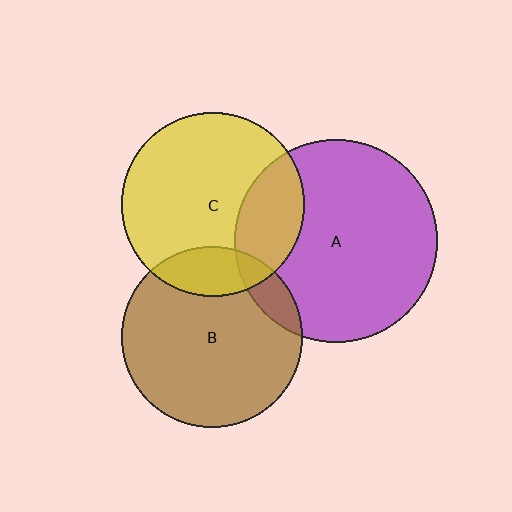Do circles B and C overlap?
Yes.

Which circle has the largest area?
Circle A (purple).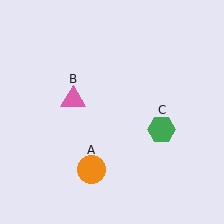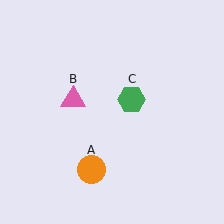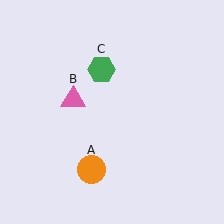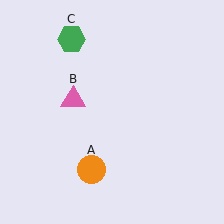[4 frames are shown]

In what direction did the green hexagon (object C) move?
The green hexagon (object C) moved up and to the left.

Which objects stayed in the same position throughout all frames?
Orange circle (object A) and pink triangle (object B) remained stationary.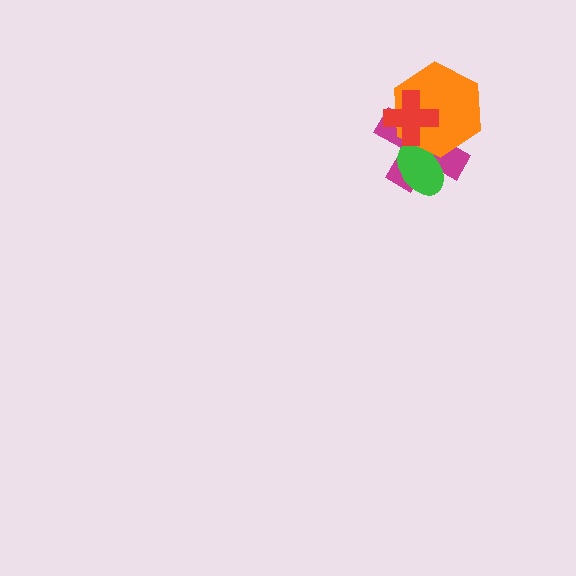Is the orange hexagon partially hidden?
Yes, it is partially covered by another shape.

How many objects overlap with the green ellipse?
2 objects overlap with the green ellipse.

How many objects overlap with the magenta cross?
3 objects overlap with the magenta cross.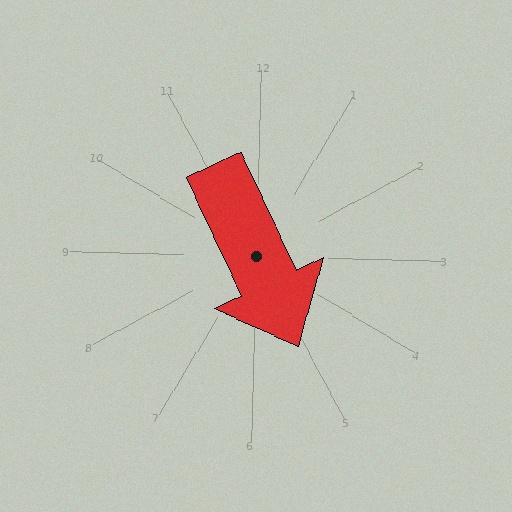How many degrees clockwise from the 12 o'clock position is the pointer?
Approximately 153 degrees.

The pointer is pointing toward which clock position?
Roughly 5 o'clock.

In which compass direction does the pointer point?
Southeast.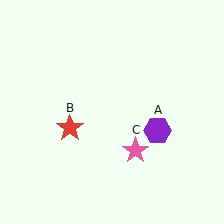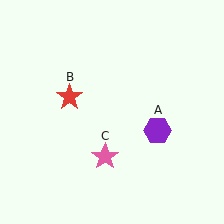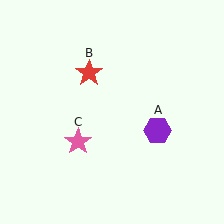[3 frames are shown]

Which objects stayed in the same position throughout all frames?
Purple hexagon (object A) remained stationary.